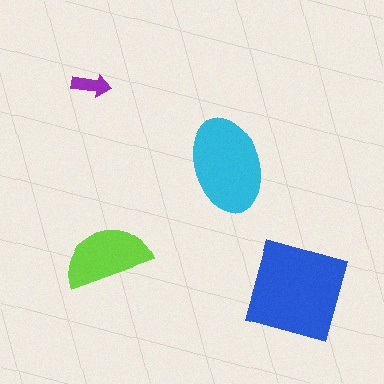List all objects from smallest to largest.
The purple arrow, the lime semicircle, the cyan ellipse, the blue diamond.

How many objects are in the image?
There are 4 objects in the image.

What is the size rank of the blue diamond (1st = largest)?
1st.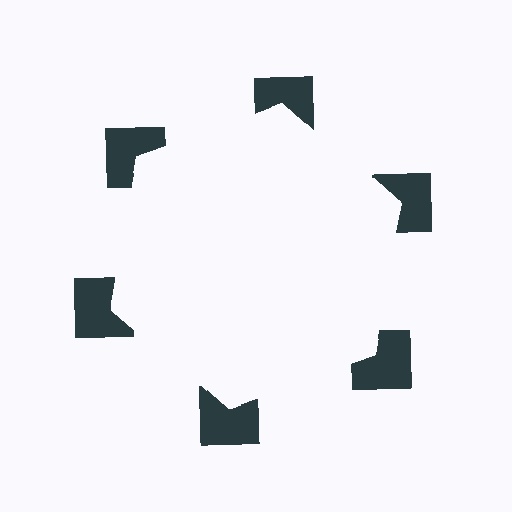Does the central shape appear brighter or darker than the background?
It typically appears slightly brighter than the background, even though no actual brightness change is drawn.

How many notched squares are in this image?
There are 6 — one at each vertex of the illusory hexagon.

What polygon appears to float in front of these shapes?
An illusory hexagon — its edges are inferred from the aligned wedge cuts in the notched squares, not physically drawn.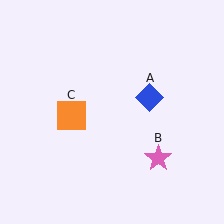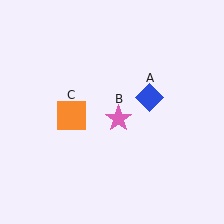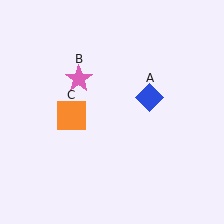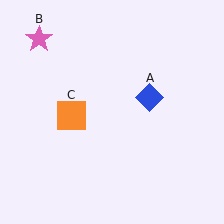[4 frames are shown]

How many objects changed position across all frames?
1 object changed position: pink star (object B).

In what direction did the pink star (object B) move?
The pink star (object B) moved up and to the left.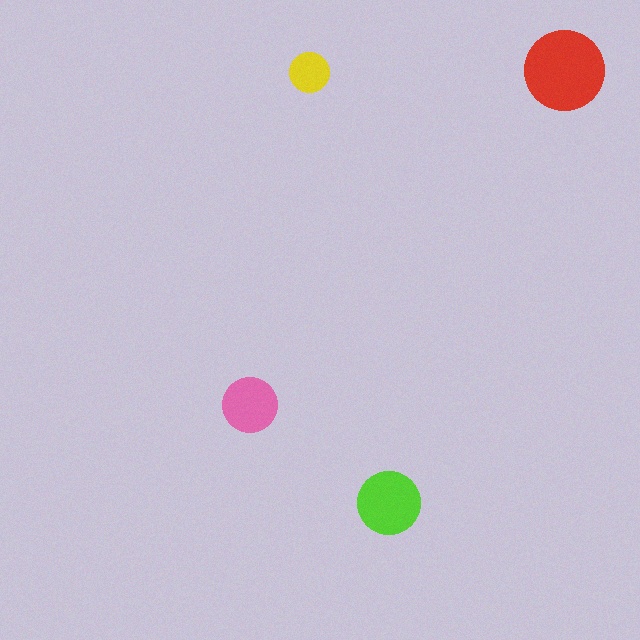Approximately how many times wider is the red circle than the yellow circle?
About 2 times wider.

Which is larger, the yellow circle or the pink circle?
The pink one.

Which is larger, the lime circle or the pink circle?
The lime one.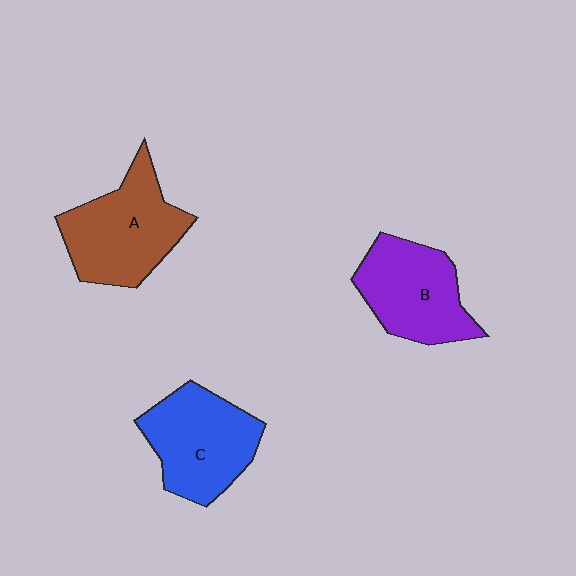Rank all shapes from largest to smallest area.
From largest to smallest: A (brown), C (blue), B (purple).